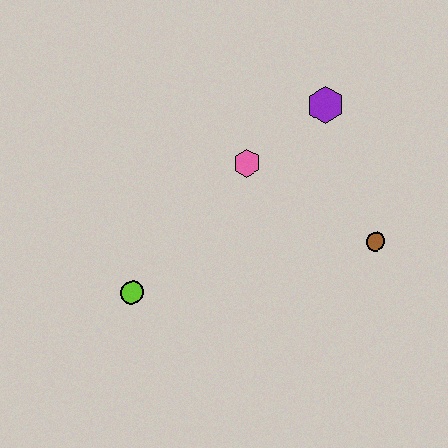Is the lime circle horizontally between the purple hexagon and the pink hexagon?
No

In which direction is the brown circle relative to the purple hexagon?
The brown circle is below the purple hexagon.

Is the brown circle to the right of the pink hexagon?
Yes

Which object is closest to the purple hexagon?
The pink hexagon is closest to the purple hexagon.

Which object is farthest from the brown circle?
The lime circle is farthest from the brown circle.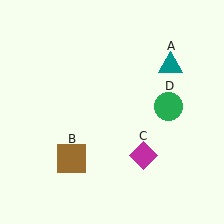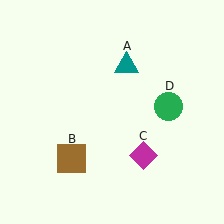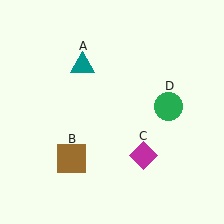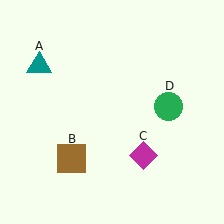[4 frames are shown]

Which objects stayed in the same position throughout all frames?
Brown square (object B) and magenta diamond (object C) and green circle (object D) remained stationary.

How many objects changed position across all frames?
1 object changed position: teal triangle (object A).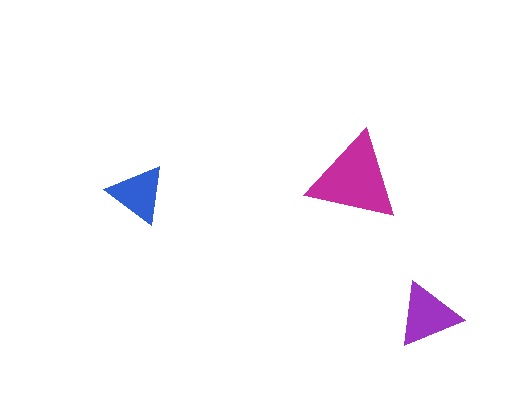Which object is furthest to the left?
The blue triangle is leftmost.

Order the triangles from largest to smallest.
the magenta one, the purple one, the blue one.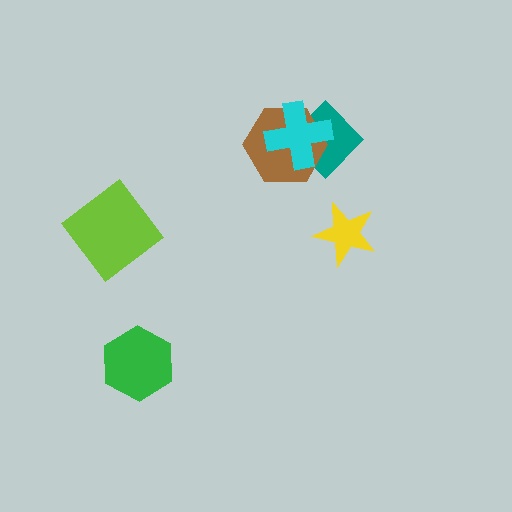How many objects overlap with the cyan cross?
2 objects overlap with the cyan cross.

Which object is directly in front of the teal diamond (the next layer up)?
The brown hexagon is directly in front of the teal diamond.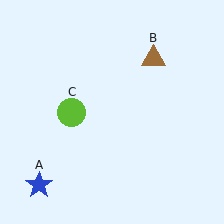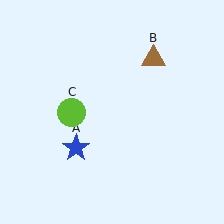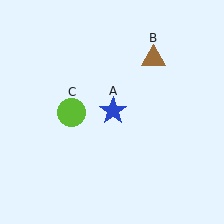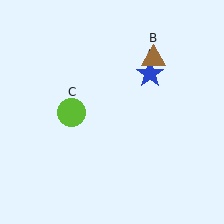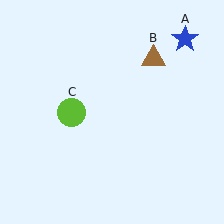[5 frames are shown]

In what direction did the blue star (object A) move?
The blue star (object A) moved up and to the right.